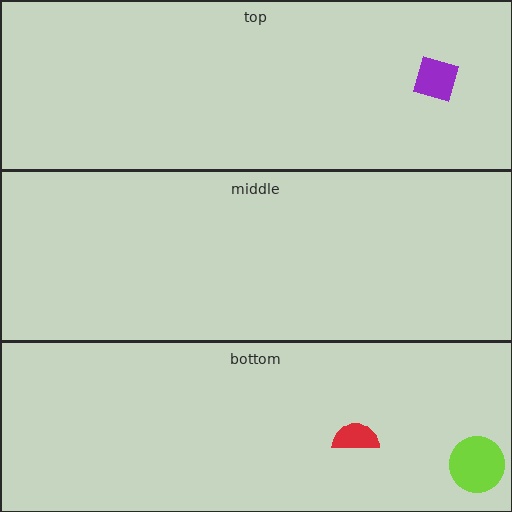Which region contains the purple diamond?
The top region.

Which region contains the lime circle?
The bottom region.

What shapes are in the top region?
The purple diamond.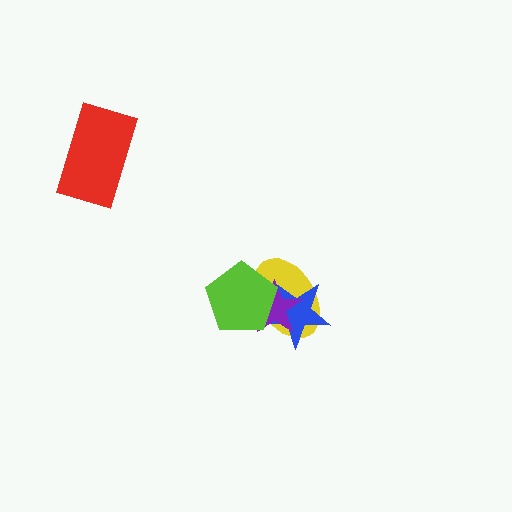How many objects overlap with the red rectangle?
0 objects overlap with the red rectangle.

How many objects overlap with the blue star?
3 objects overlap with the blue star.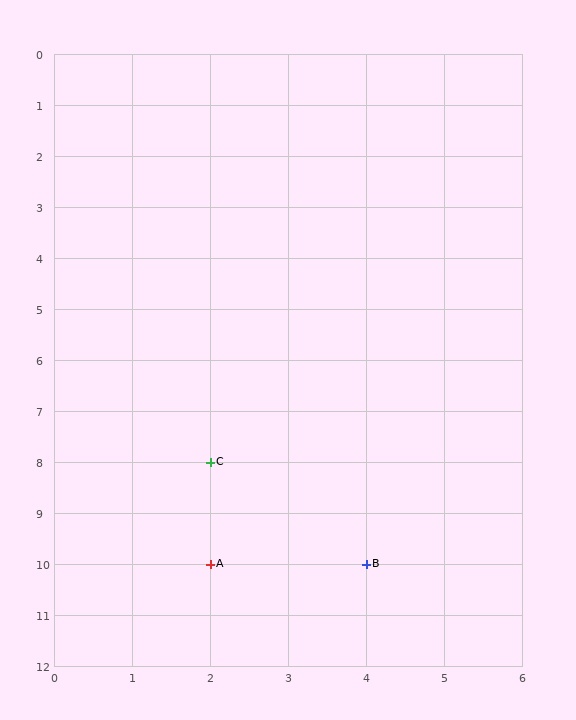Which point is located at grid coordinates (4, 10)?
Point B is at (4, 10).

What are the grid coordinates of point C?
Point C is at grid coordinates (2, 8).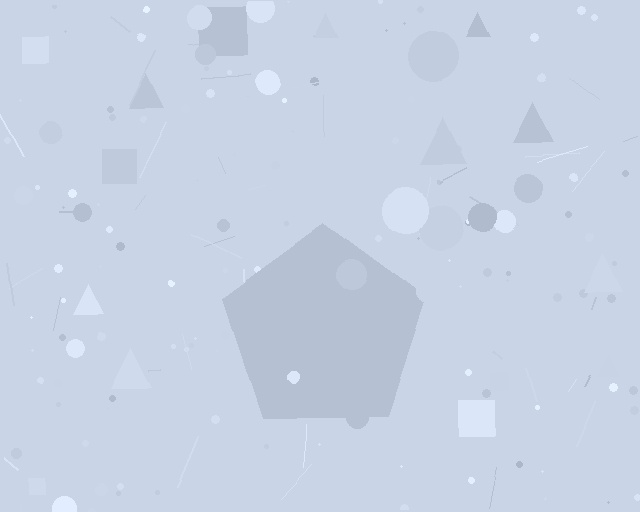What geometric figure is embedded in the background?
A pentagon is embedded in the background.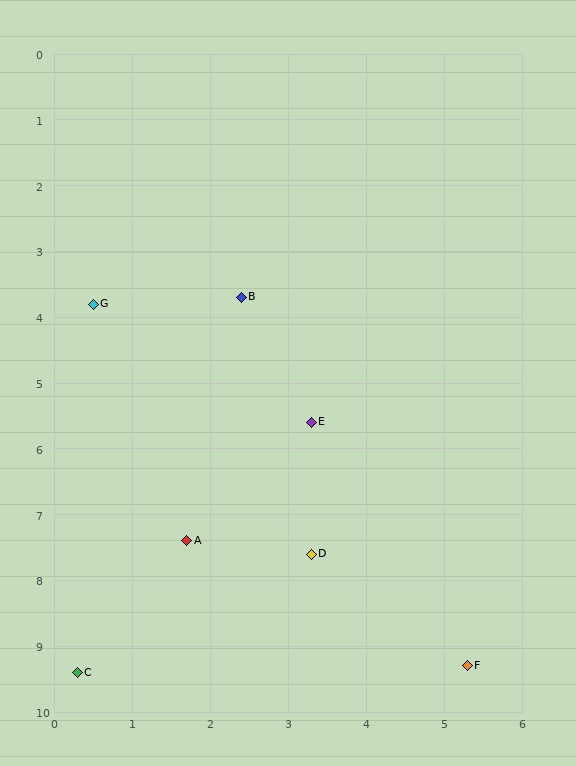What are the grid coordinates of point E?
Point E is at approximately (3.3, 5.6).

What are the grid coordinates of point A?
Point A is at approximately (1.7, 7.4).